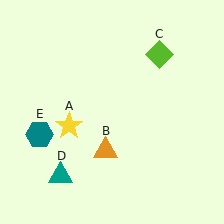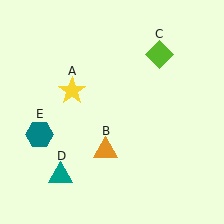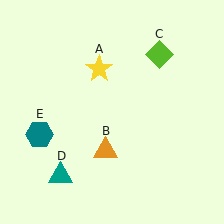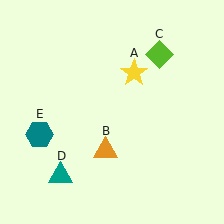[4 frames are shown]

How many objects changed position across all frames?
1 object changed position: yellow star (object A).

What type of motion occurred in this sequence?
The yellow star (object A) rotated clockwise around the center of the scene.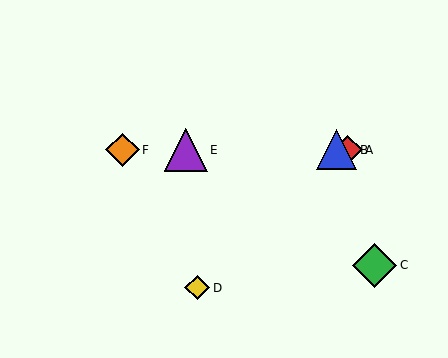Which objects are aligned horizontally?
Objects A, B, E, F are aligned horizontally.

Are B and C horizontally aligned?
No, B is at y≈150 and C is at y≈265.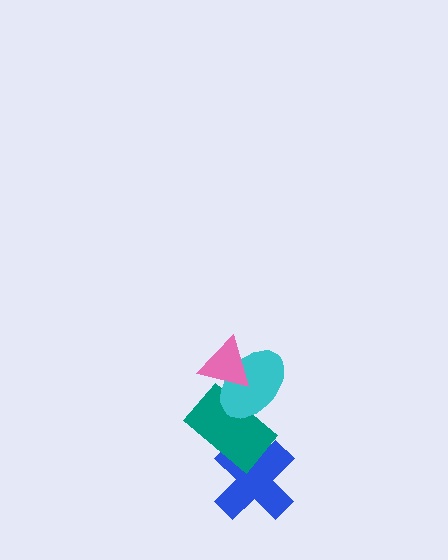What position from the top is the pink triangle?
The pink triangle is 1st from the top.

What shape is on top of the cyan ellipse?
The pink triangle is on top of the cyan ellipse.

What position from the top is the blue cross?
The blue cross is 4th from the top.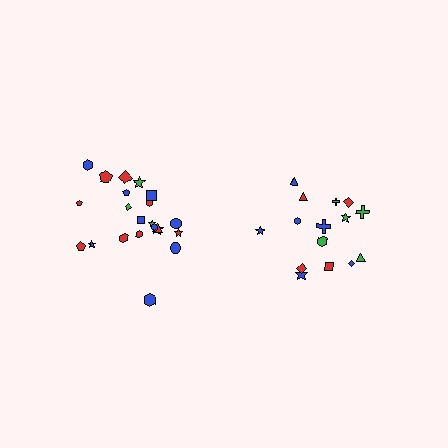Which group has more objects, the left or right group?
The left group.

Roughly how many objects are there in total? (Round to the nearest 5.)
Roughly 35 objects in total.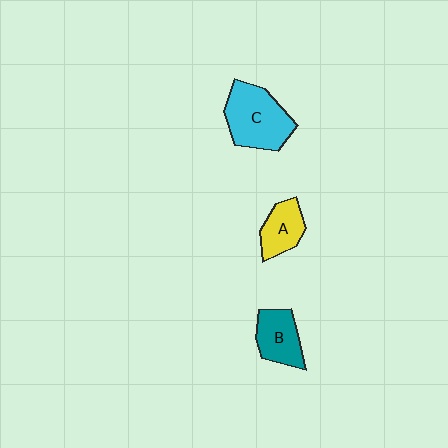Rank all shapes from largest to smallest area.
From largest to smallest: C (cyan), B (teal), A (yellow).